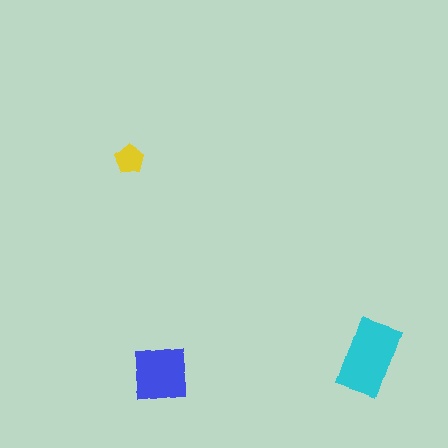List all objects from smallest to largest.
The yellow pentagon, the blue square, the cyan rectangle.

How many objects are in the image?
There are 3 objects in the image.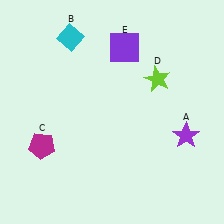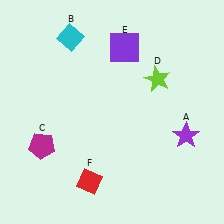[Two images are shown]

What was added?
A red diamond (F) was added in Image 2.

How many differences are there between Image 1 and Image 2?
There is 1 difference between the two images.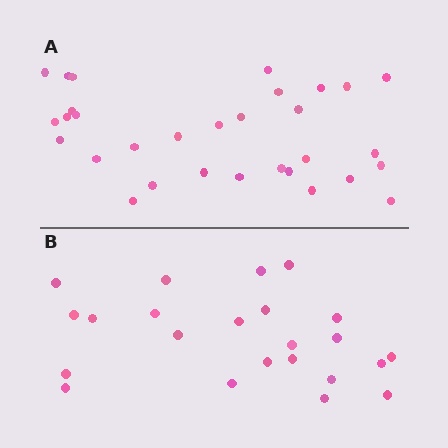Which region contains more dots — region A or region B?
Region A (the top region) has more dots.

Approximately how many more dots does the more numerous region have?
Region A has roughly 8 or so more dots than region B.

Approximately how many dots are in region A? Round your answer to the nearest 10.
About 30 dots. (The exact count is 31, which rounds to 30.)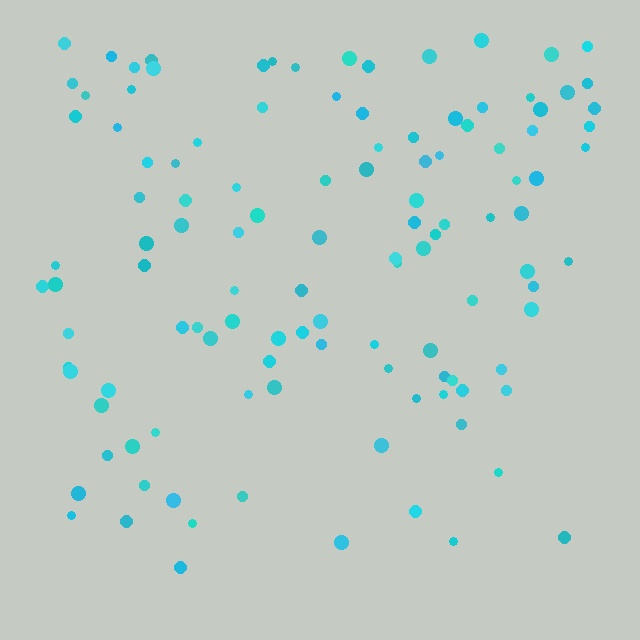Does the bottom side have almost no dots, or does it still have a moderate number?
Still a moderate number, just noticeably fewer than the top.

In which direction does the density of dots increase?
From bottom to top, with the top side densest.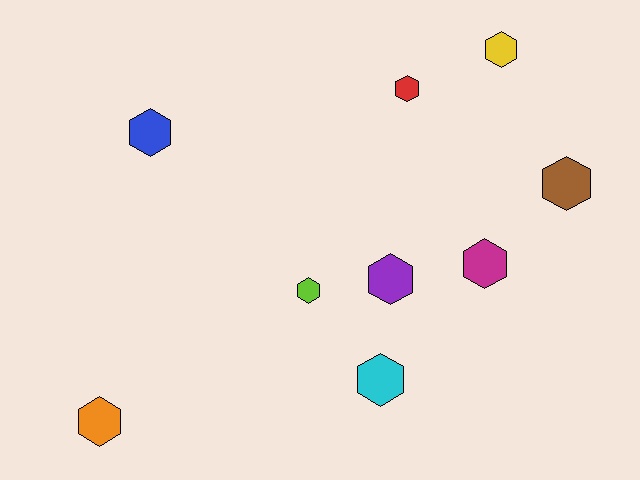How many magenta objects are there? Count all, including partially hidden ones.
There is 1 magenta object.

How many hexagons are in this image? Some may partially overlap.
There are 9 hexagons.